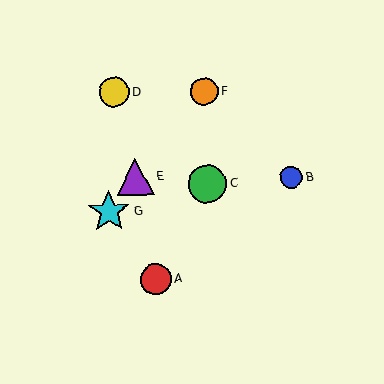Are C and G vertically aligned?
No, C is at x≈207 and G is at x≈109.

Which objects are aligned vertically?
Objects C, F are aligned vertically.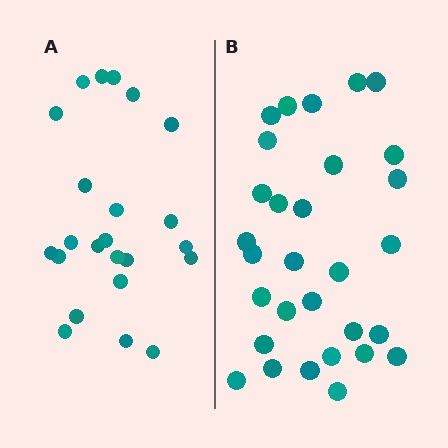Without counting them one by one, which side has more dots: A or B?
Region B (the right region) has more dots.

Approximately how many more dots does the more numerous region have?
Region B has roughly 8 or so more dots than region A.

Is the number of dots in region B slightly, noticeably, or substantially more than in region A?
Region B has noticeably more, but not dramatically so. The ratio is roughly 1.3 to 1.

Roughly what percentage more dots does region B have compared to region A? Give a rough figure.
About 30% more.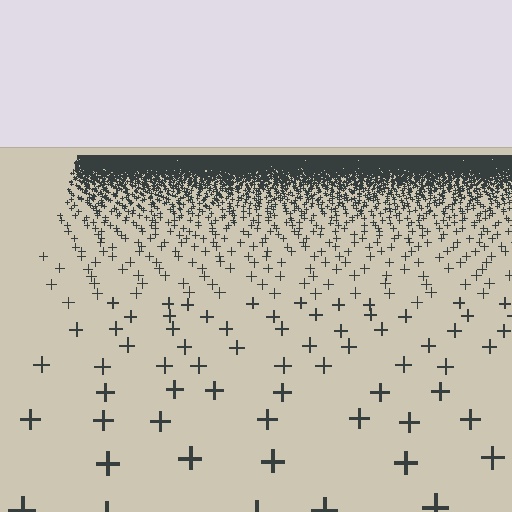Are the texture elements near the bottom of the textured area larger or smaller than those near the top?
Larger. Near the bottom, elements are closer to the viewer and appear at a bigger on-screen size.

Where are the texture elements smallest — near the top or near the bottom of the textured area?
Near the top.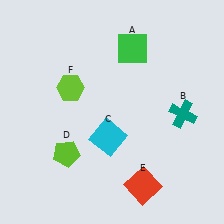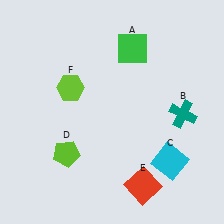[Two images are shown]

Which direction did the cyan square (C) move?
The cyan square (C) moved right.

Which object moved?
The cyan square (C) moved right.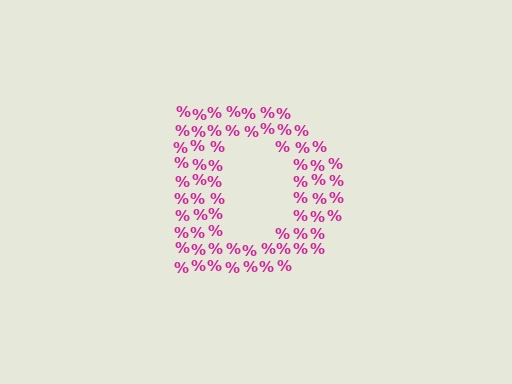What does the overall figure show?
The overall figure shows the letter D.